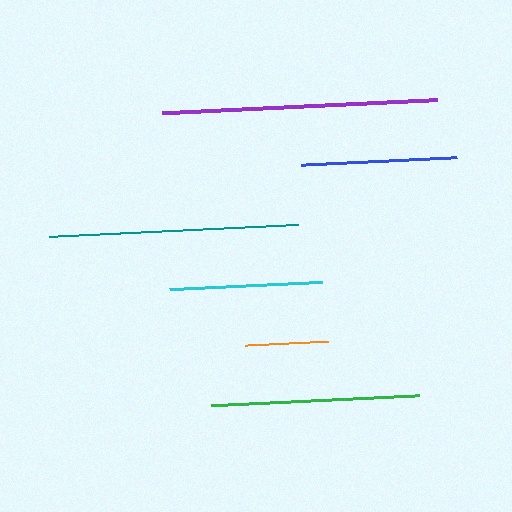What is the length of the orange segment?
The orange segment is approximately 83 pixels long.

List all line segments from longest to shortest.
From longest to shortest: purple, teal, green, blue, cyan, orange.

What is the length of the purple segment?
The purple segment is approximately 275 pixels long.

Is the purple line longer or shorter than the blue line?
The purple line is longer than the blue line.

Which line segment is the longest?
The purple line is the longest at approximately 275 pixels.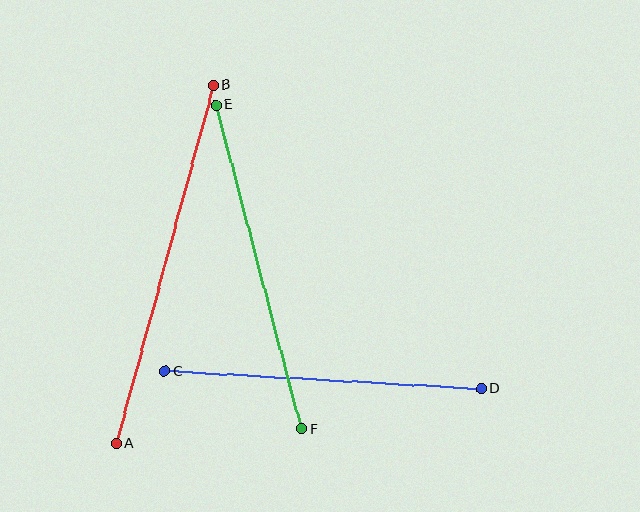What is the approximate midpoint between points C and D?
The midpoint is at approximately (323, 380) pixels.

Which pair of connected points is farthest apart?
Points A and B are farthest apart.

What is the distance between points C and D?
The distance is approximately 318 pixels.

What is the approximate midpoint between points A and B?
The midpoint is at approximately (165, 264) pixels.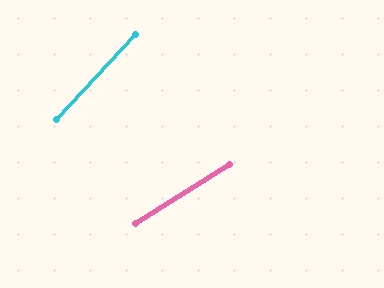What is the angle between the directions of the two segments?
Approximately 15 degrees.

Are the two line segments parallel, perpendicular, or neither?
Neither parallel nor perpendicular — they differ by about 15°.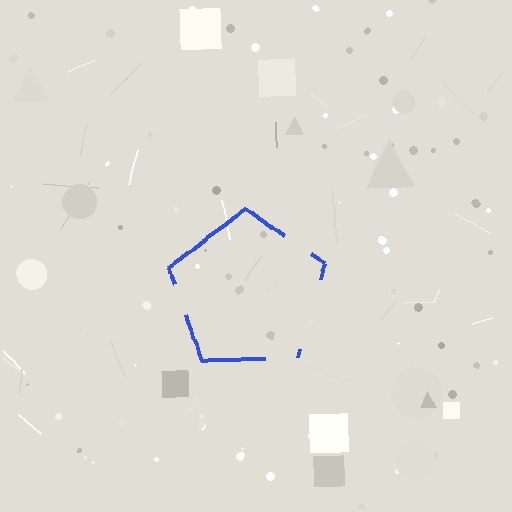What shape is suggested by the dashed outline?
The dashed outline suggests a pentagon.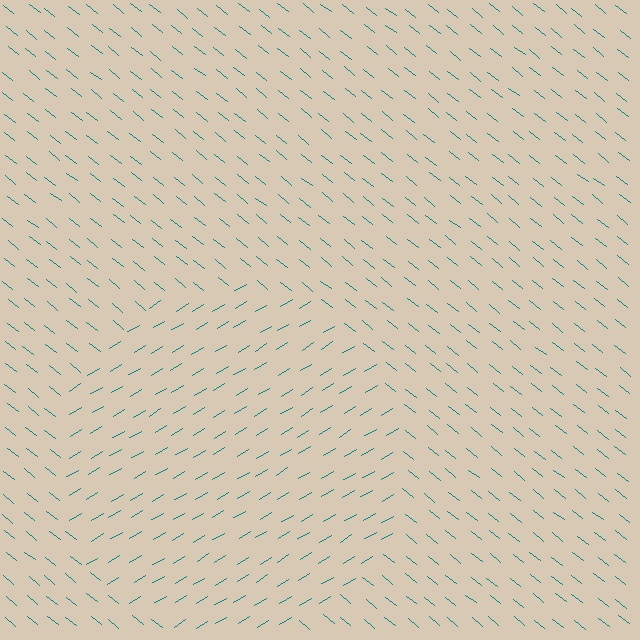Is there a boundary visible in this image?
Yes, there is a texture boundary formed by a change in line orientation.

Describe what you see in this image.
The image is filled with small teal line segments. A circle region in the image has lines oriented differently from the surrounding lines, creating a visible texture boundary.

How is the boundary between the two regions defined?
The boundary is defined purely by a change in line orientation (approximately 69 degrees difference). All lines are the same color and thickness.